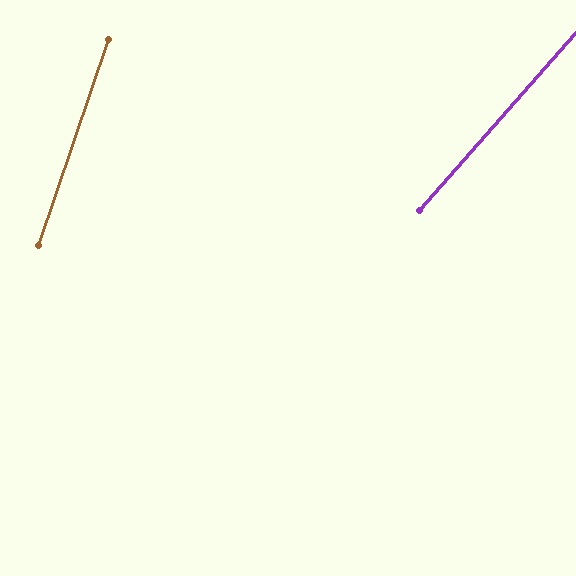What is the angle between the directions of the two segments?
Approximately 23 degrees.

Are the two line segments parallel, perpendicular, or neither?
Neither parallel nor perpendicular — they differ by about 23°.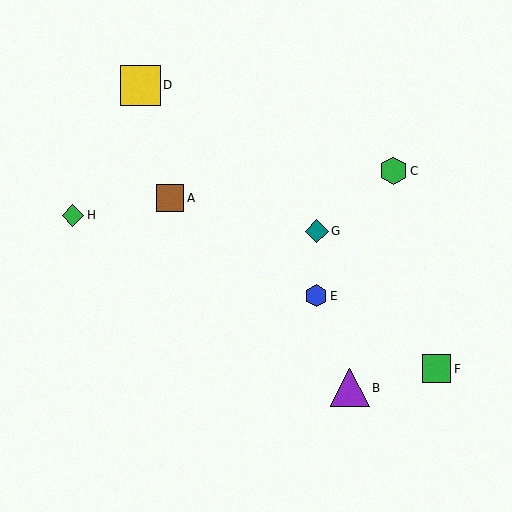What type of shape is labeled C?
Shape C is a green hexagon.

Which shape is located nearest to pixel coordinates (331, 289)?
The blue hexagon (labeled E) at (316, 296) is nearest to that location.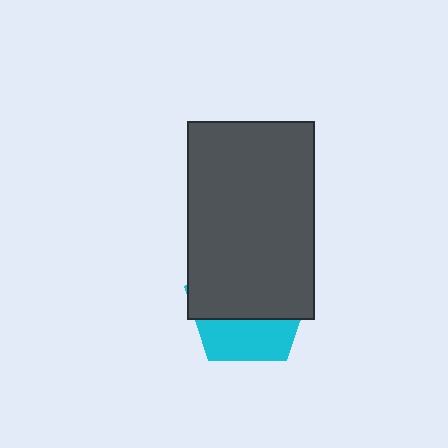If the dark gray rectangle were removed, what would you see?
You would see the complete cyan pentagon.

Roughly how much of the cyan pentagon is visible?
A small part of it is visible (roughly 36%).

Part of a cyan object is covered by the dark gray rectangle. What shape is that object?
It is a pentagon.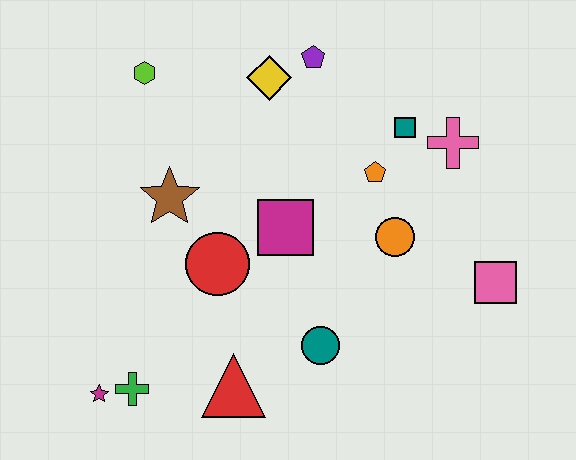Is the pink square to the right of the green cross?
Yes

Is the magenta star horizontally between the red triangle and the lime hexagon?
No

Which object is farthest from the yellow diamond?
The magenta star is farthest from the yellow diamond.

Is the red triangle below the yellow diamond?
Yes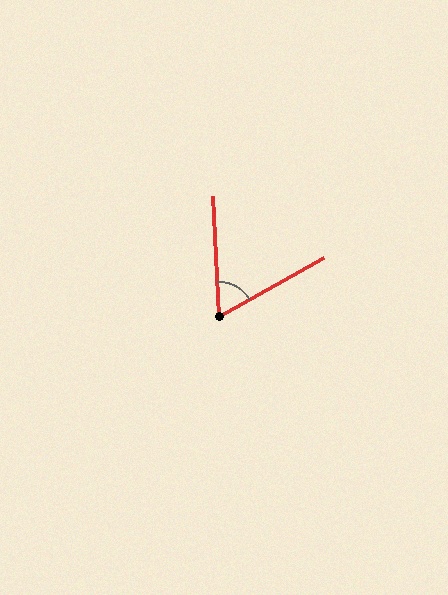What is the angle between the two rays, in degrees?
Approximately 63 degrees.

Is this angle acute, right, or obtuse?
It is acute.